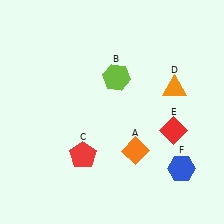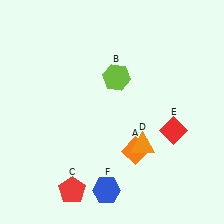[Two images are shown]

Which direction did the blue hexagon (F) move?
The blue hexagon (F) moved left.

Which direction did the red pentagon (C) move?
The red pentagon (C) moved down.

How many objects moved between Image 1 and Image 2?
3 objects moved between the two images.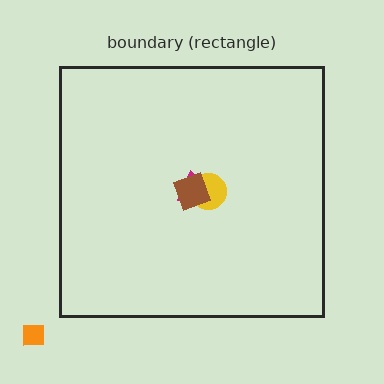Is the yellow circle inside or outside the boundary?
Inside.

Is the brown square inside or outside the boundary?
Inside.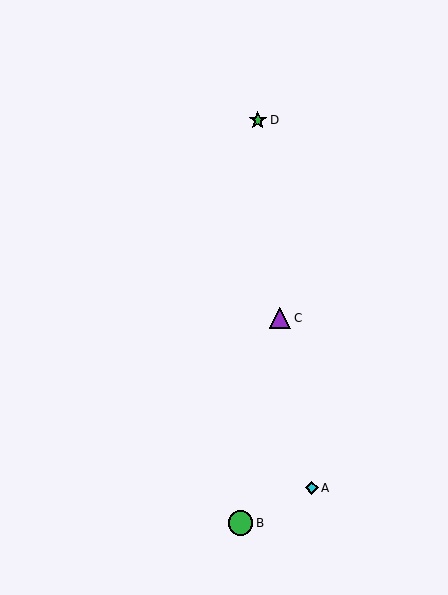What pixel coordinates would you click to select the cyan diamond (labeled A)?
Click at (312, 488) to select the cyan diamond A.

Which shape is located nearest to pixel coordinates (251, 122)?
The green star (labeled D) at (258, 120) is nearest to that location.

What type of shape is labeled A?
Shape A is a cyan diamond.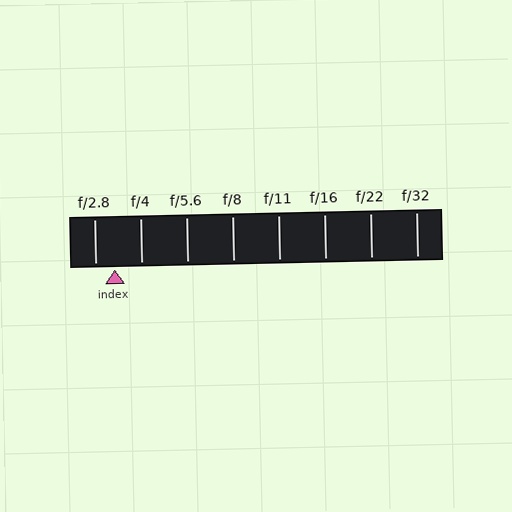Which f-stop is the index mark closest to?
The index mark is closest to f/2.8.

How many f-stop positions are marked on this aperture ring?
There are 8 f-stop positions marked.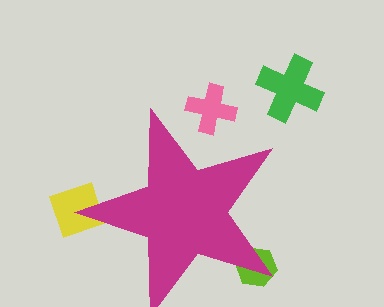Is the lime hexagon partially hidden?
Yes, the lime hexagon is partially hidden behind the magenta star.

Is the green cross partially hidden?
No, the green cross is fully visible.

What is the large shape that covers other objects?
A magenta star.